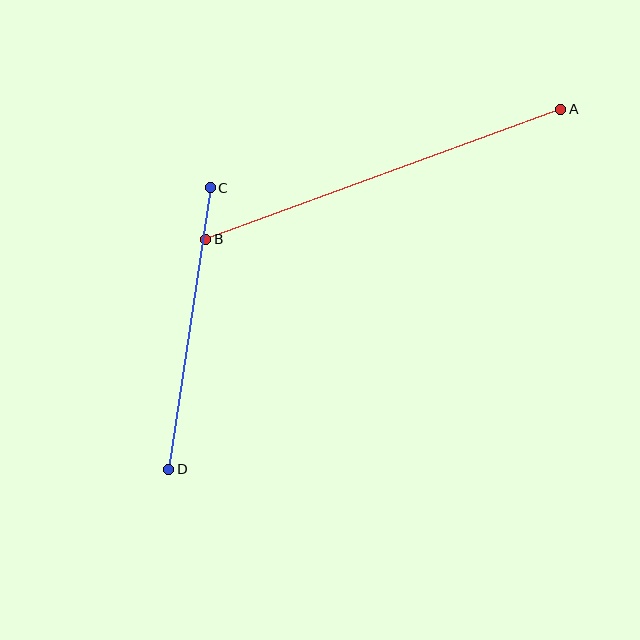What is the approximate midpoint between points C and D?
The midpoint is at approximately (189, 329) pixels.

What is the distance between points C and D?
The distance is approximately 284 pixels.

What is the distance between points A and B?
The distance is approximately 378 pixels.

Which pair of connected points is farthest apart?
Points A and B are farthest apart.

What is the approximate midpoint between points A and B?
The midpoint is at approximately (383, 174) pixels.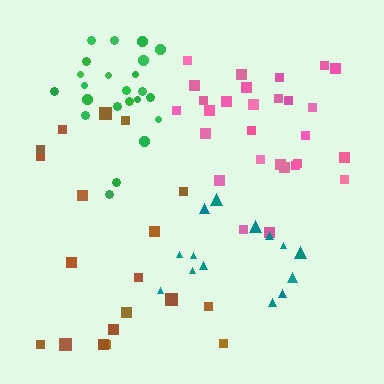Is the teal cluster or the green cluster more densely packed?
Teal.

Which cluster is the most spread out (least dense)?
Brown.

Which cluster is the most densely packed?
Pink.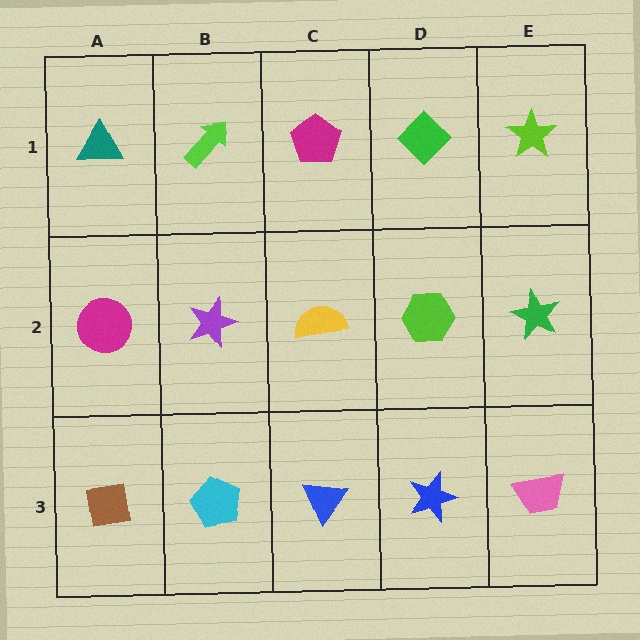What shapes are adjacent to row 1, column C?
A yellow semicircle (row 2, column C), a lime arrow (row 1, column B), a green diamond (row 1, column D).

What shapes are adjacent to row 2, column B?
A lime arrow (row 1, column B), a cyan pentagon (row 3, column B), a magenta circle (row 2, column A), a yellow semicircle (row 2, column C).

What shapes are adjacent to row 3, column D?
A lime hexagon (row 2, column D), a blue triangle (row 3, column C), a pink trapezoid (row 3, column E).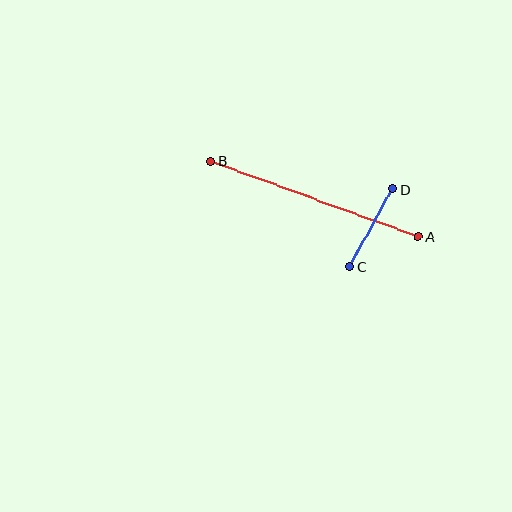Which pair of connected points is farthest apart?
Points A and B are farthest apart.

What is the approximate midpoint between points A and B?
The midpoint is at approximately (315, 199) pixels.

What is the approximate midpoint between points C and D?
The midpoint is at approximately (371, 228) pixels.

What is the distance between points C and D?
The distance is approximately 89 pixels.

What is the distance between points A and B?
The distance is approximately 221 pixels.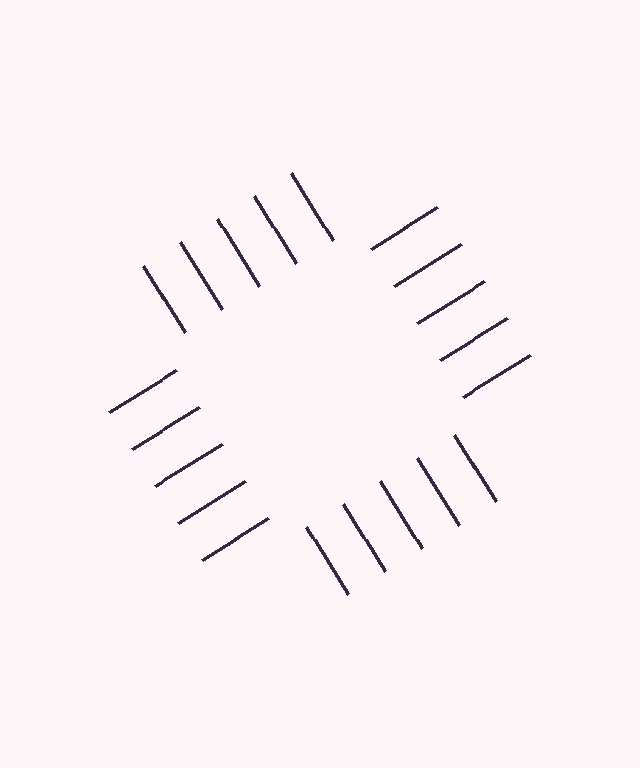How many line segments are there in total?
20 — 5 along each of the 4 edges.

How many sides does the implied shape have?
4 sides — the line-ends trace a square.